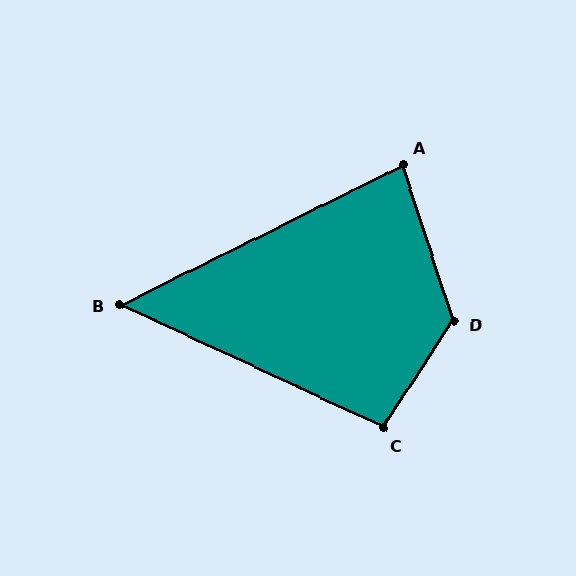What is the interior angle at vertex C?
Approximately 99 degrees (obtuse).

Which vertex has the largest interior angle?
D, at approximately 129 degrees.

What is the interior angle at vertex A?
Approximately 81 degrees (acute).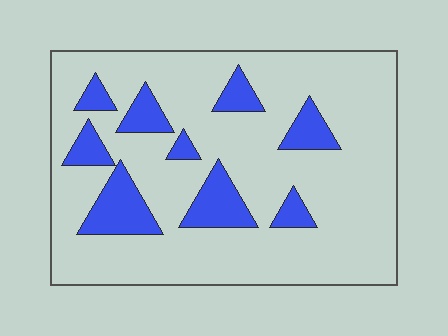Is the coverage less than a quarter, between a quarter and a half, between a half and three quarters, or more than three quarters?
Less than a quarter.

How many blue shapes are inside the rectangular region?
9.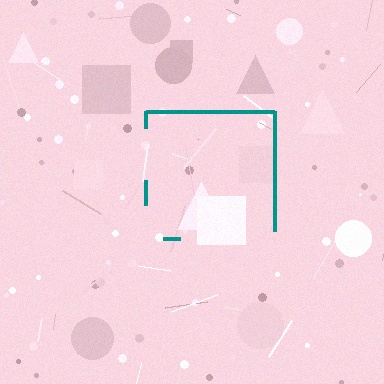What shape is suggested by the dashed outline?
The dashed outline suggests a square.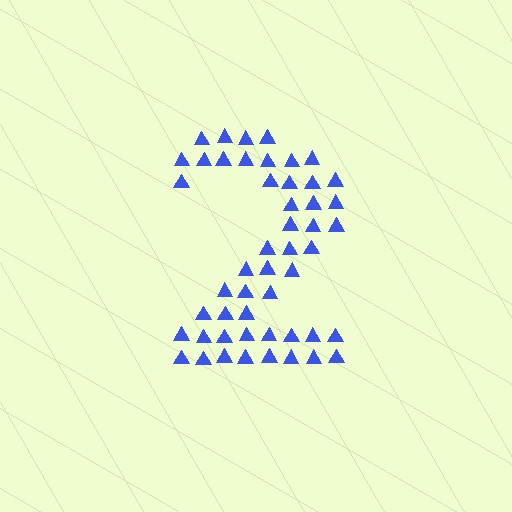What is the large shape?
The large shape is the digit 2.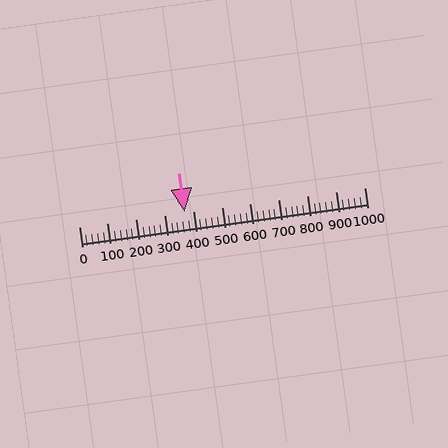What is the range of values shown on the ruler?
The ruler shows values from 0 to 1000.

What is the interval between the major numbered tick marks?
The major tick marks are spaced 100 units apart.